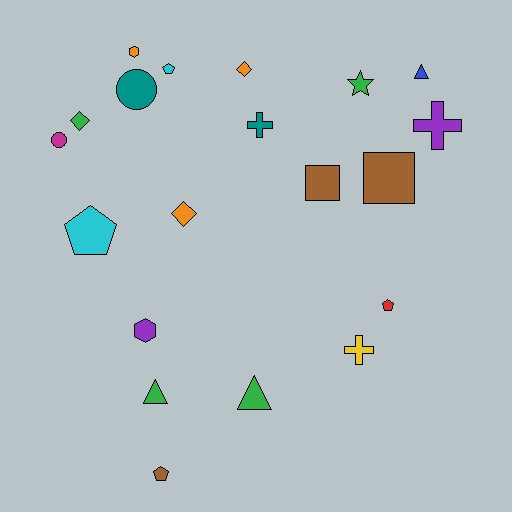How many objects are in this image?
There are 20 objects.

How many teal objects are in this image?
There are 2 teal objects.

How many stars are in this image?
There is 1 star.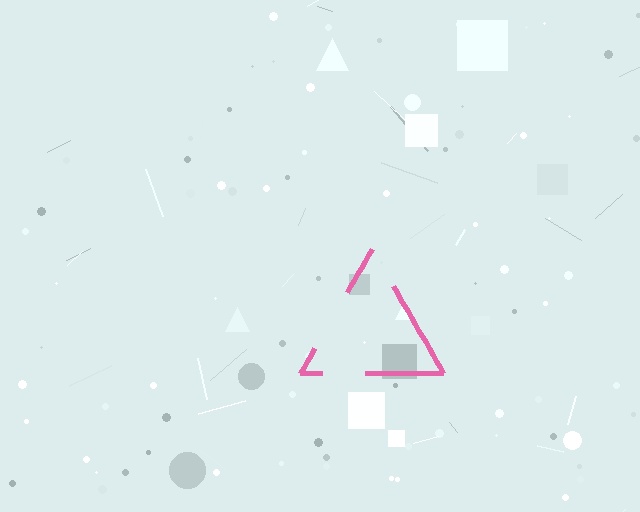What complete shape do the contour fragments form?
The contour fragments form a triangle.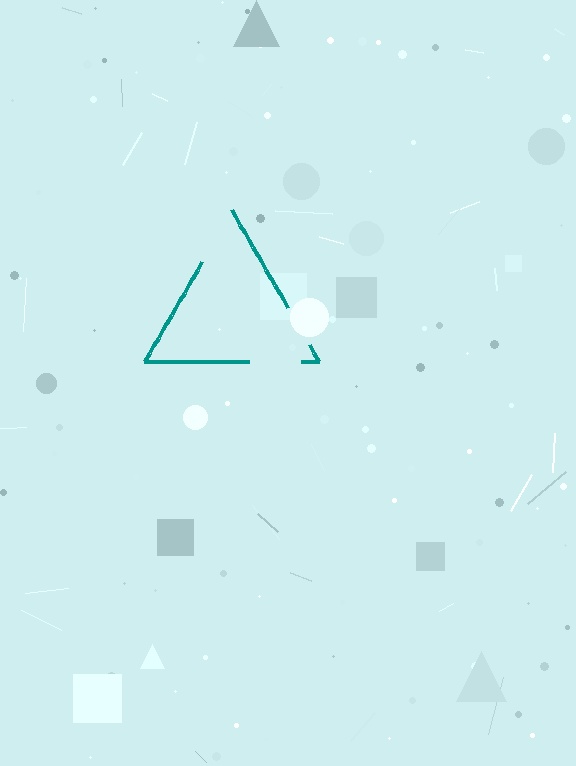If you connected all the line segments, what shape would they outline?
They would outline a triangle.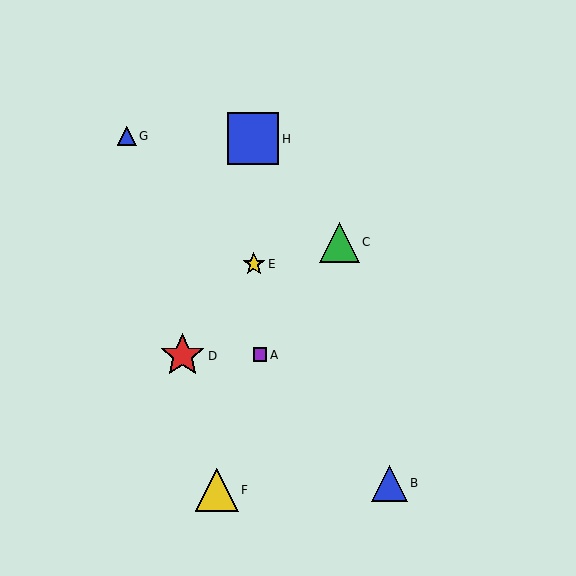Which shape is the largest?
The blue square (labeled H) is the largest.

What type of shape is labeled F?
Shape F is a yellow triangle.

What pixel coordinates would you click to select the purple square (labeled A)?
Click at (260, 355) to select the purple square A.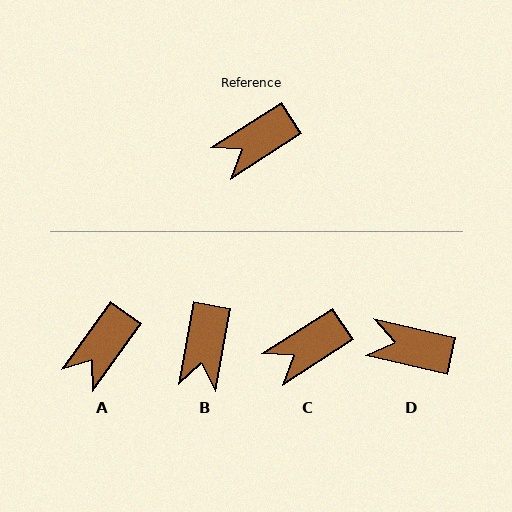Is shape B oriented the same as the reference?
No, it is off by about 47 degrees.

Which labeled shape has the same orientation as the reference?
C.